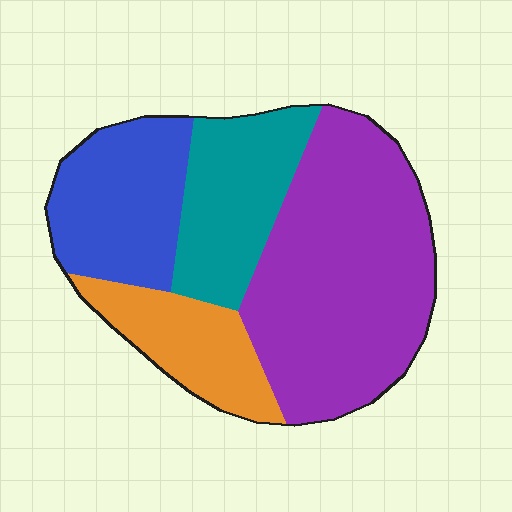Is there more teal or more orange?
Teal.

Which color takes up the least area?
Orange, at roughly 15%.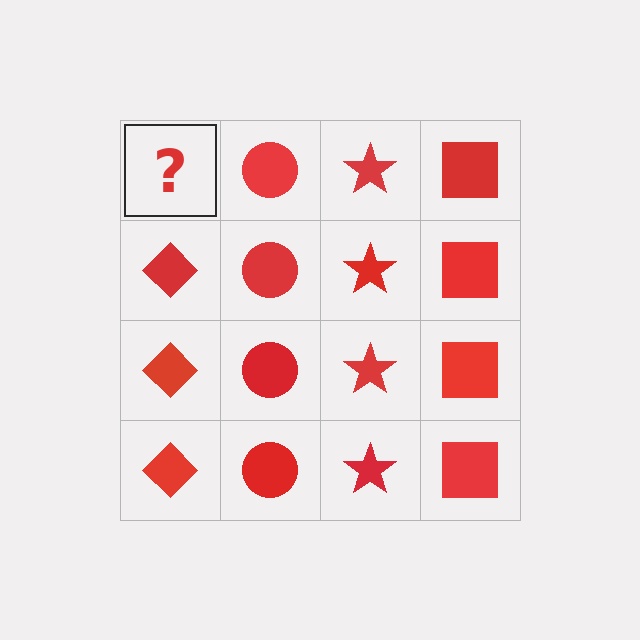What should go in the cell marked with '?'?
The missing cell should contain a red diamond.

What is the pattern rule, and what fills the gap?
The rule is that each column has a consistent shape. The gap should be filled with a red diamond.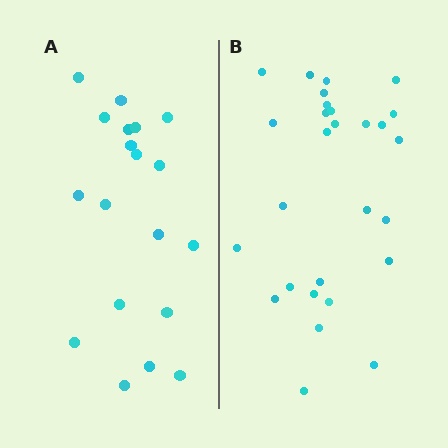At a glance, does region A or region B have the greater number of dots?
Region B (the right region) has more dots.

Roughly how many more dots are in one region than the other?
Region B has roughly 8 or so more dots than region A.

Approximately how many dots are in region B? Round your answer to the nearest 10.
About 30 dots. (The exact count is 28, which rounds to 30.)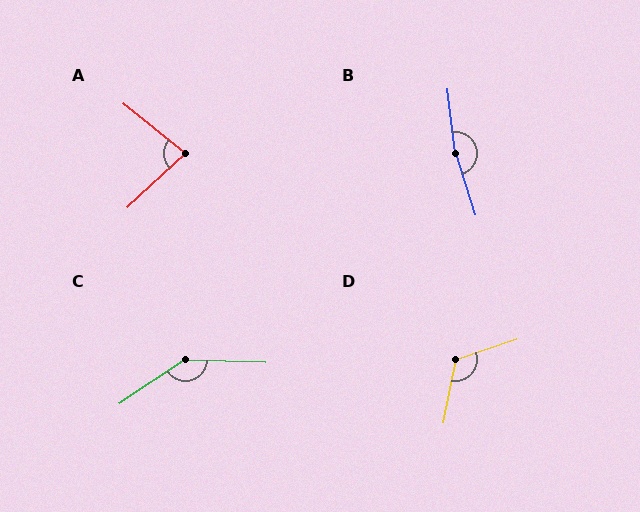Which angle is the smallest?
A, at approximately 82 degrees.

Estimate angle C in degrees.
Approximately 145 degrees.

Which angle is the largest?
B, at approximately 169 degrees.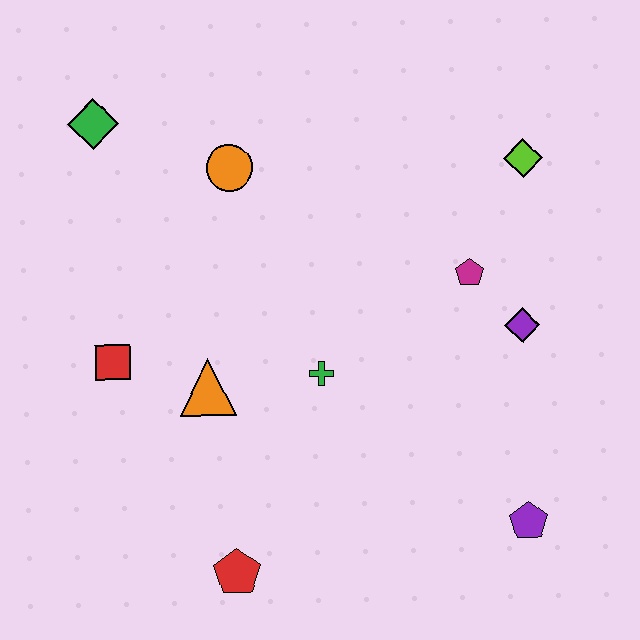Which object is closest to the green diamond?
The orange circle is closest to the green diamond.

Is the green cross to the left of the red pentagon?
No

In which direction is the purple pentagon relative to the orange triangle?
The purple pentagon is to the right of the orange triangle.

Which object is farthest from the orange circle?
The purple pentagon is farthest from the orange circle.